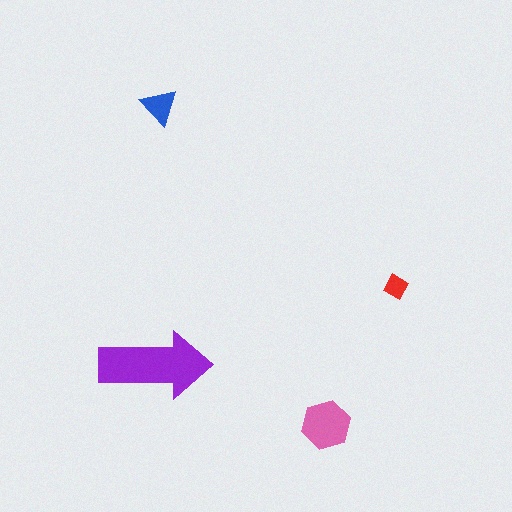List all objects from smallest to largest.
The red diamond, the blue triangle, the pink hexagon, the purple arrow.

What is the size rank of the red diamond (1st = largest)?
4th.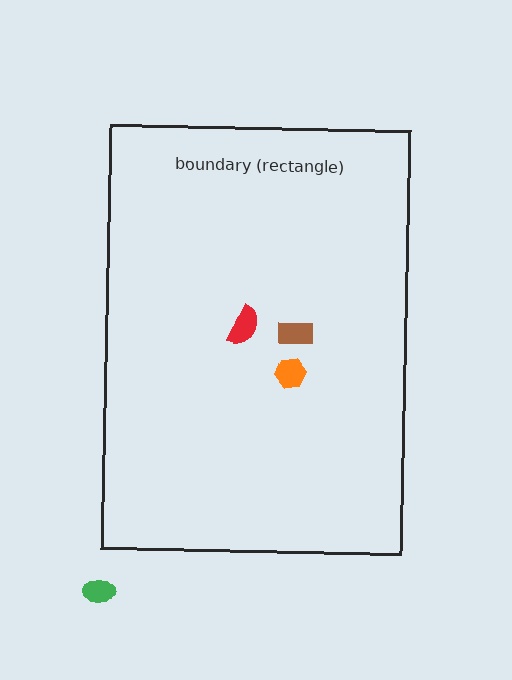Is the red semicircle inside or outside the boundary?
Inside.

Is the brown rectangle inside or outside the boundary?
Inside.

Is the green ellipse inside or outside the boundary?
Outside.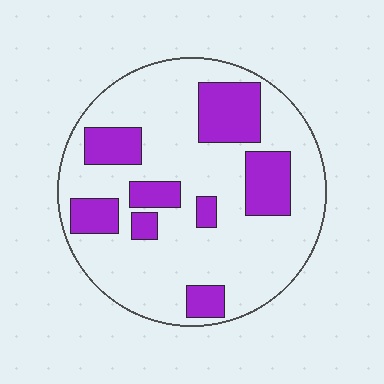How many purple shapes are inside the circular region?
8.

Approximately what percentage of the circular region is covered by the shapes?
Approximately 25%.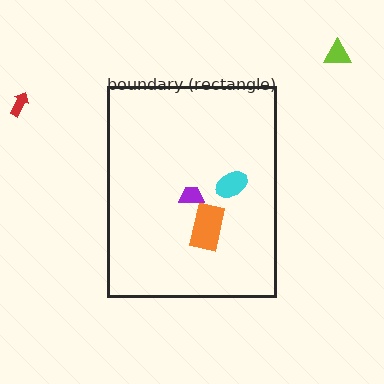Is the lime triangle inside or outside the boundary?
Outside.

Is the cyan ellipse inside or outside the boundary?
Inside.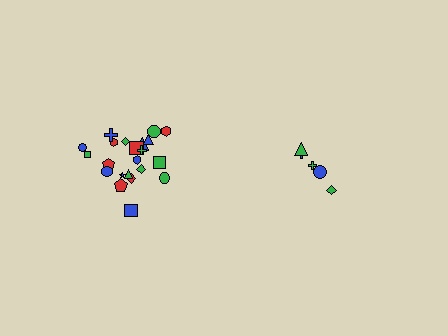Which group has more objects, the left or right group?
The left group.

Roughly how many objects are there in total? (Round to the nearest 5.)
Roughly 25 objects in total.